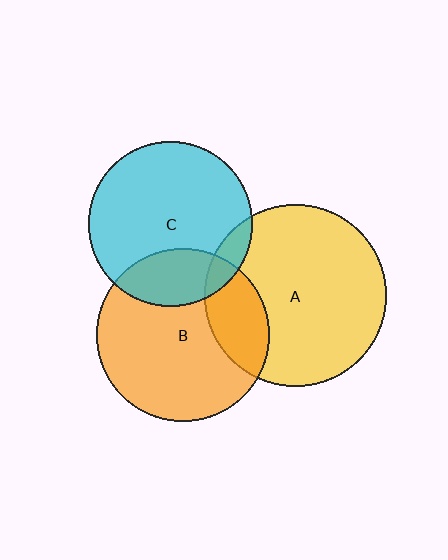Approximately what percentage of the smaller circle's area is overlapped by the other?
Approximately 25%.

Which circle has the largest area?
Circle A (yellow).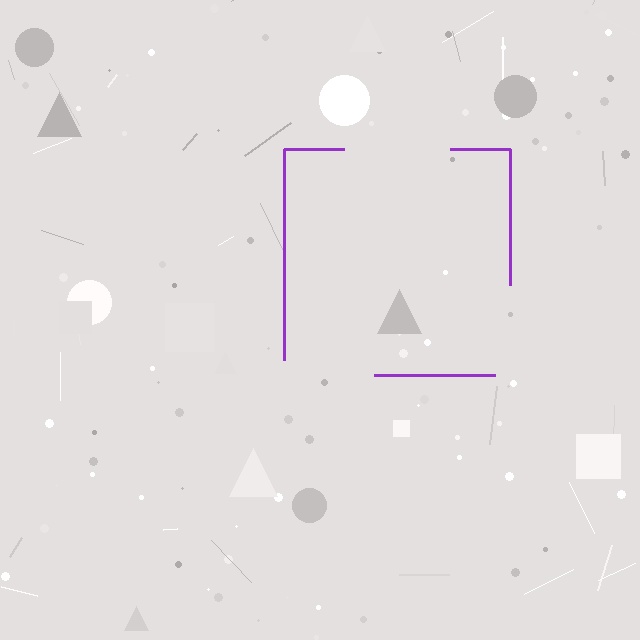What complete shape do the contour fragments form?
The contour fragments form a square.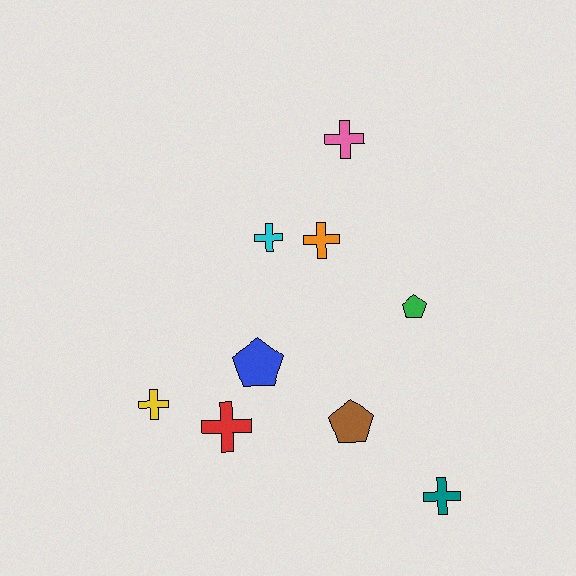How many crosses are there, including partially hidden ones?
There are 6 crosses.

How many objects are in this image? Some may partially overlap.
There are 9 objects.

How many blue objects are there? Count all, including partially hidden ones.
There is 1 blue object.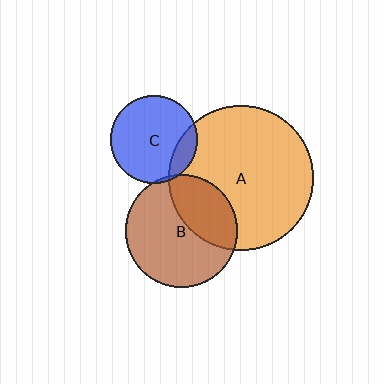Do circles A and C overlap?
Yes.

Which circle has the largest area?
Circle A (orange).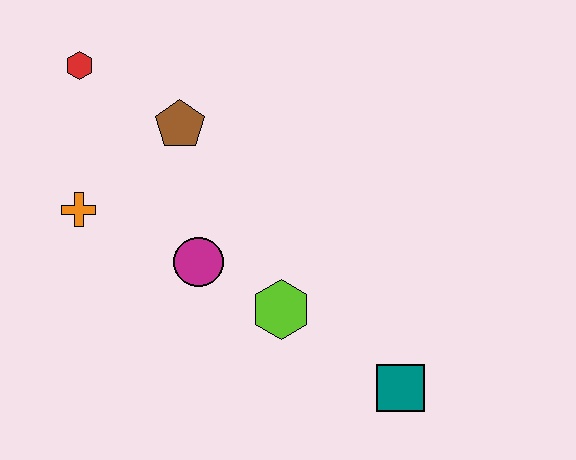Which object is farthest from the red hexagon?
The teal square is farthest from the red hexagon.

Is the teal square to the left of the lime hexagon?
No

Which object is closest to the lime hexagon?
The magenta circle is closest to the lime hexagon.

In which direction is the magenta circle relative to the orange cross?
The magenta circle is to the right of the orange cross.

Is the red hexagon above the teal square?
Yes